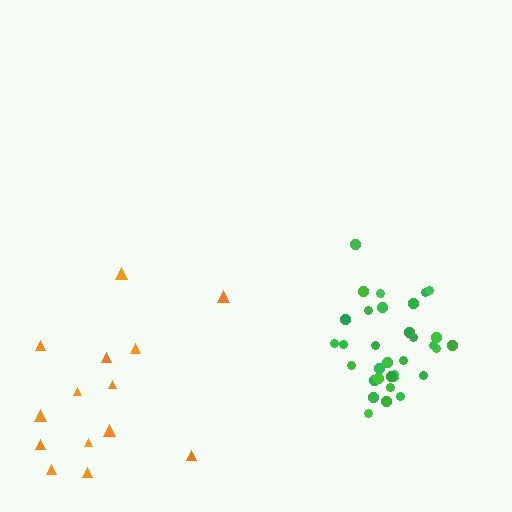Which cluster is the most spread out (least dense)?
Orange.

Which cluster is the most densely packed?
Green.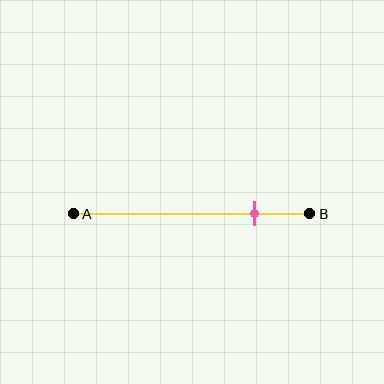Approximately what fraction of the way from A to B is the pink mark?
The pink mark is approximately 75% of the way from A to B.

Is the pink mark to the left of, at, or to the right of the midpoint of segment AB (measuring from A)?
The pink mark is to the right of the midpoint of segment AB.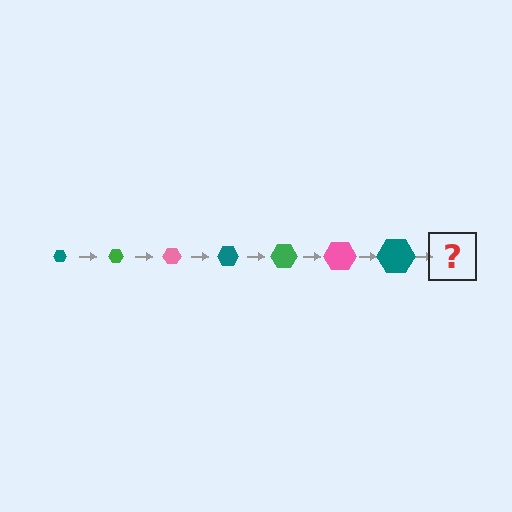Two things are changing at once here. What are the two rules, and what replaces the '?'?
The two rules are that the hexagon grows larger each step and the color cycles through teal, green, and pink. The '?' should be a green hexagon, larger than the previous one.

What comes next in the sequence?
The next element should be a green hexagon, larger than the previous one.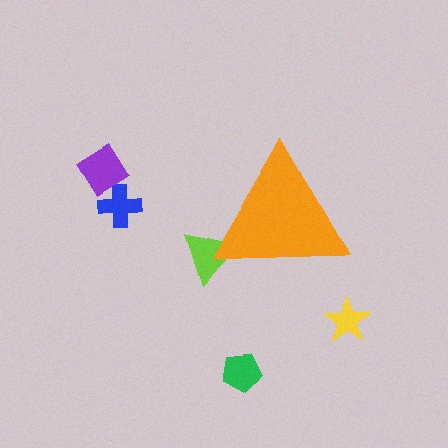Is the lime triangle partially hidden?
Yes, the lime triangle is partially hidden behind the orange triangle.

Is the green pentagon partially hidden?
No, the green pentagon is fully visible.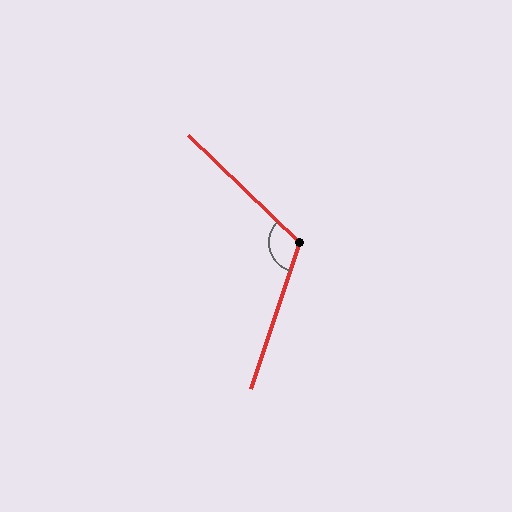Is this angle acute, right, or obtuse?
It is obtuse.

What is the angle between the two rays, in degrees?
Approximately 116 degrees.